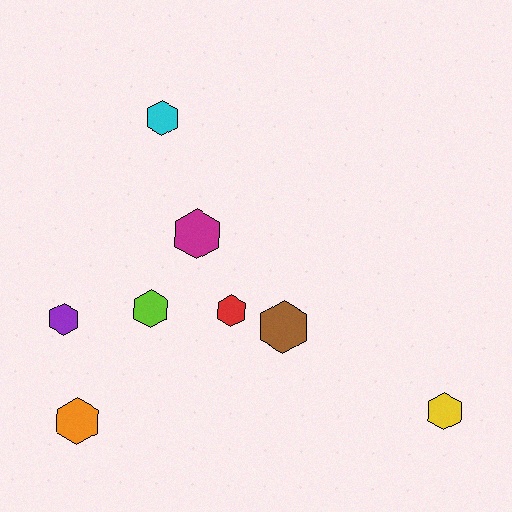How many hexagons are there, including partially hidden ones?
There are 8 hexagons.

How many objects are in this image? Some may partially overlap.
There are 8 objects.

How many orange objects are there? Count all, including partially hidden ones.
There is 1 orange object.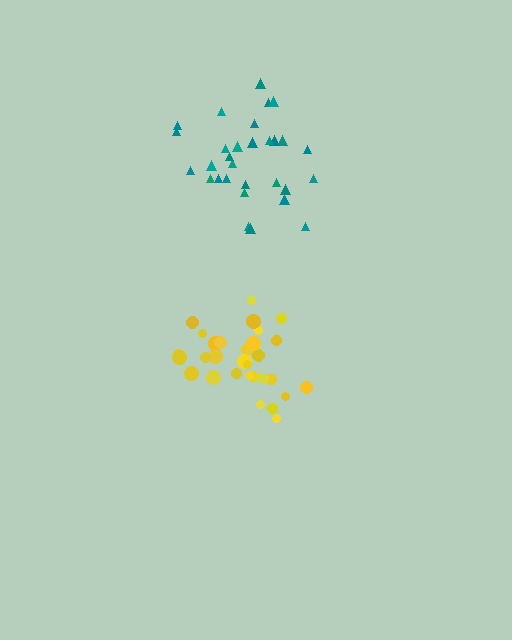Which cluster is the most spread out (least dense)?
Teal.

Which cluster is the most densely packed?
Yellow.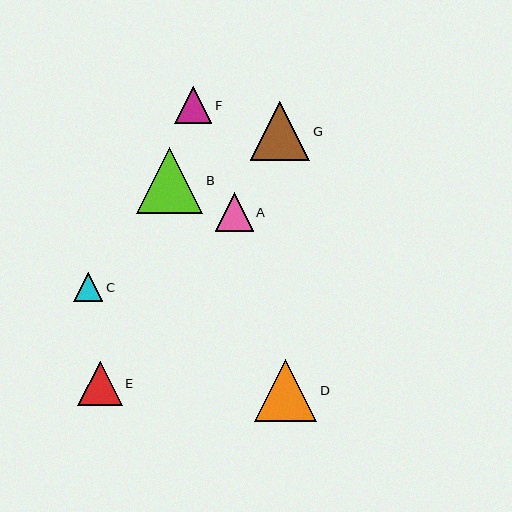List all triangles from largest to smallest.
From largest to smallest: B, D, G, E, A, F, C.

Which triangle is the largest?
Triangle B is the largest with a size of approximately 66 pixels.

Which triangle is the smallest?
Triangle C is the smallest with a size of approximately 29 pixels.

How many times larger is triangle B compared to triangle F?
Triangle B is approximately 1.8 times the size of triangle F.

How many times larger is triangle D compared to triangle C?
Triangle D is approximately 2.1 times the size of triangle C.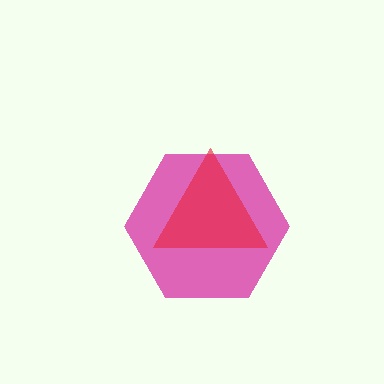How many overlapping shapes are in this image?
There are 2 overlapping shapes in the image.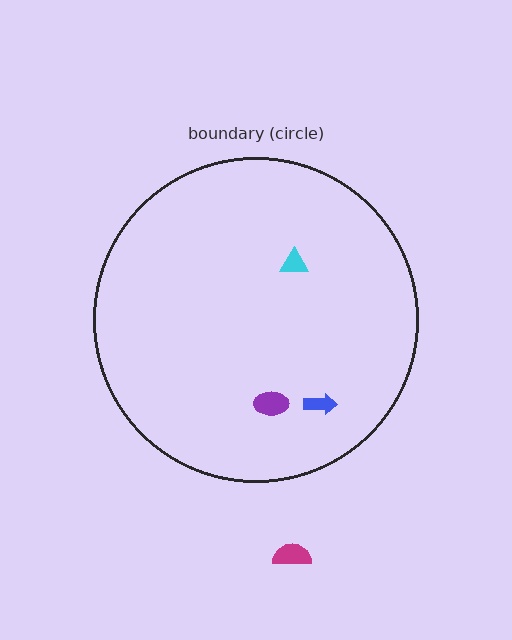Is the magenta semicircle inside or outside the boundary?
Outside.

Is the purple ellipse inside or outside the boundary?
Inside.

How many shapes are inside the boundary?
3 inside, 1 outside.